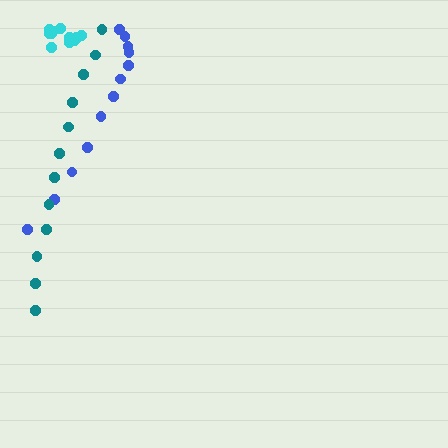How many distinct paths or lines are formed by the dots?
There are 3 distinct paths.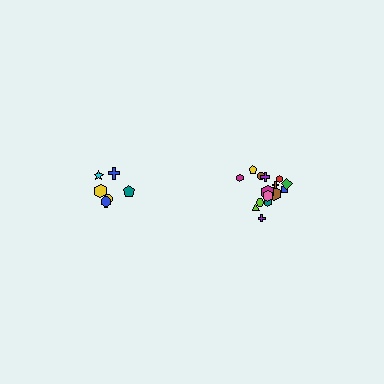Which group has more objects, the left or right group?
The right group.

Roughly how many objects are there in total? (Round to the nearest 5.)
Roughly 20 objects in total.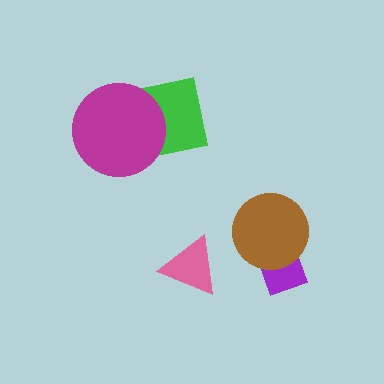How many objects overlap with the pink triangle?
0 objects overlap with the pink triangle.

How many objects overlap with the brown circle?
1 object overlaps with the brown circle.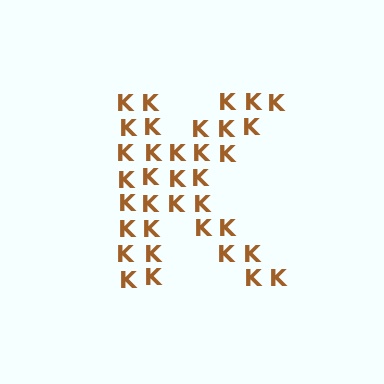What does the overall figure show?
The overall figure shows the letter K.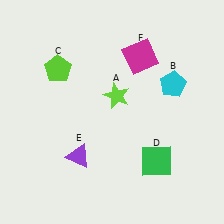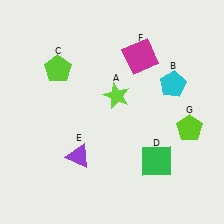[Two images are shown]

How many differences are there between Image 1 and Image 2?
There is 1 difference between the two images.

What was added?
A lime pentagon (G) was added in Image 2.